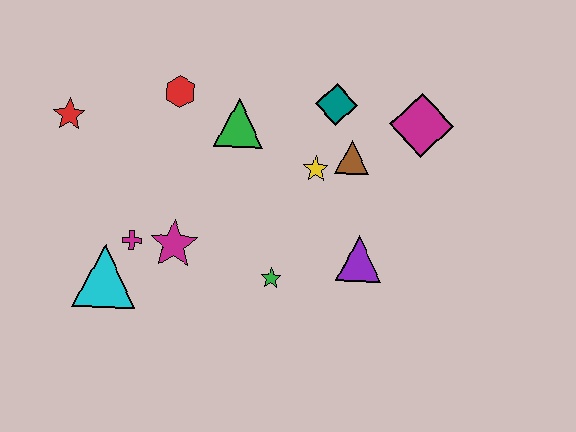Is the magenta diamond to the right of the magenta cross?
Yes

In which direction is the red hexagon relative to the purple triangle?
The red hexagon is to the left of the purple triangle.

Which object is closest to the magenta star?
The magenta cross is closest to the magenta star.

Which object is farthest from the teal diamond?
The cyan triangle is farthest from the teal diamond.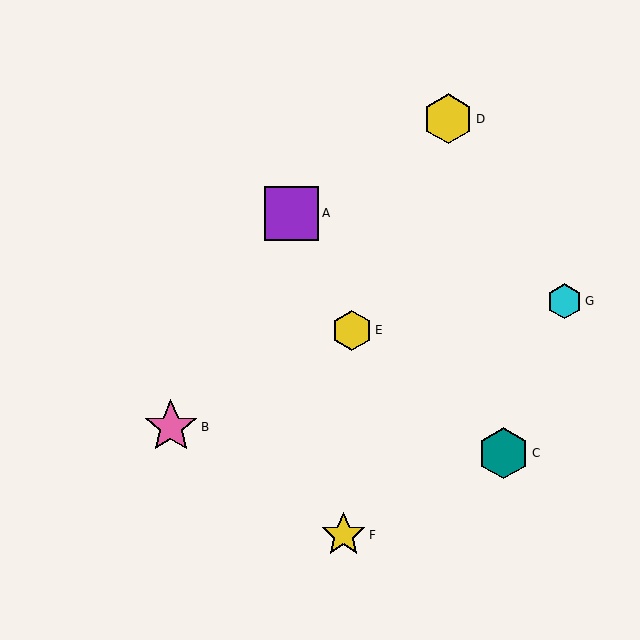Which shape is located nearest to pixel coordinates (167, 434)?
The pink star (labeled B) at (171, 427) is nearest to that location.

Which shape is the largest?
The pink star (labeled B) is the largest.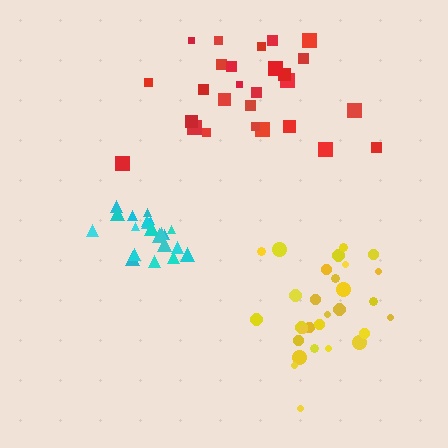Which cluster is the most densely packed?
Cyan.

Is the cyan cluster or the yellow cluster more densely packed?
Cyan.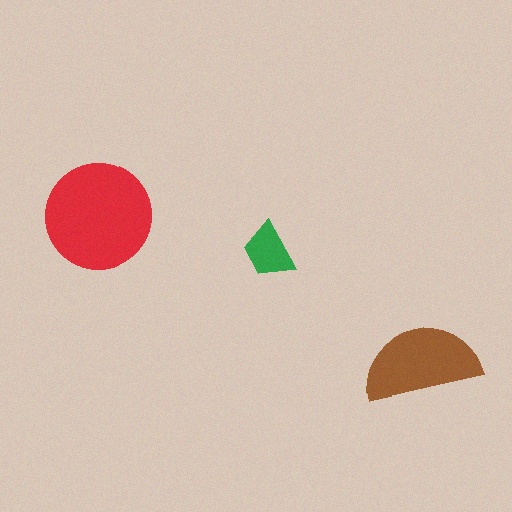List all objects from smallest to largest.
The green trapezoid, the brown semicircle, the red circle.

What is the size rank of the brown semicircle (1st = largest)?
2nd.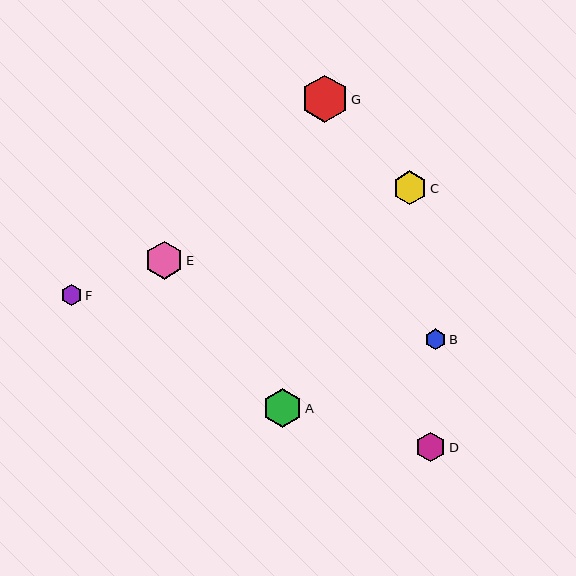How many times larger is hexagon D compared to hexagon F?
Hexagon D is approximately 1.4 times the size of hexagon F.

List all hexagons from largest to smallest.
From largest to smallest: G, A, E, C, D, F, B.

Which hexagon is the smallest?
Hexagon B is the smallest with a size of approximately 21 pixels.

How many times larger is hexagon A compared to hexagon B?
Hexagon A is approximately 1.9 times the size of hexagon B.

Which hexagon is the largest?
Hexagon G is the largest with a size of approximately 47 pixels.